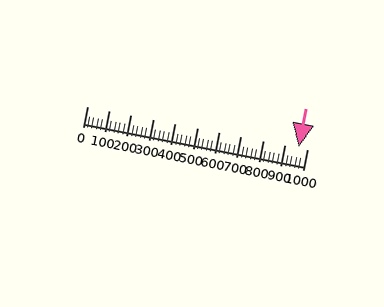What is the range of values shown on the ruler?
The ruler shows values from 0 to 1000.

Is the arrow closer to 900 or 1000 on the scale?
The arrow is closer to 1000.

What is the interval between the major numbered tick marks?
The major tick marks are spaced 100 units apart.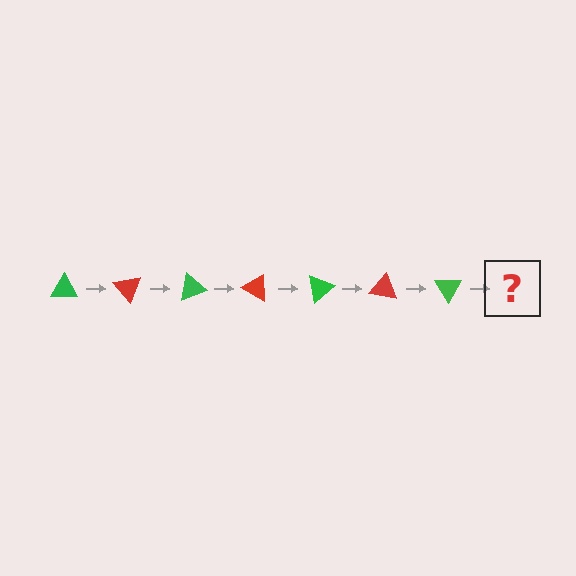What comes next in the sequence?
The next element should be a red triangle, rotated 350 degrees from the start.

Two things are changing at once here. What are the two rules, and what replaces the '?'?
The two rules are that it rotates 50 degrees each step and the color cycles through green and red. The '?' should be a red triangle, rotated 350 degrees from the start.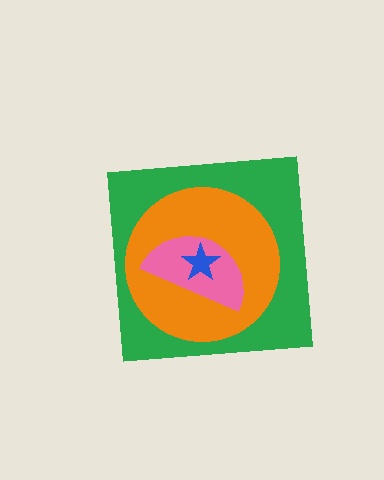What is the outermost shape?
The green square.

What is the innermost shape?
The blue star.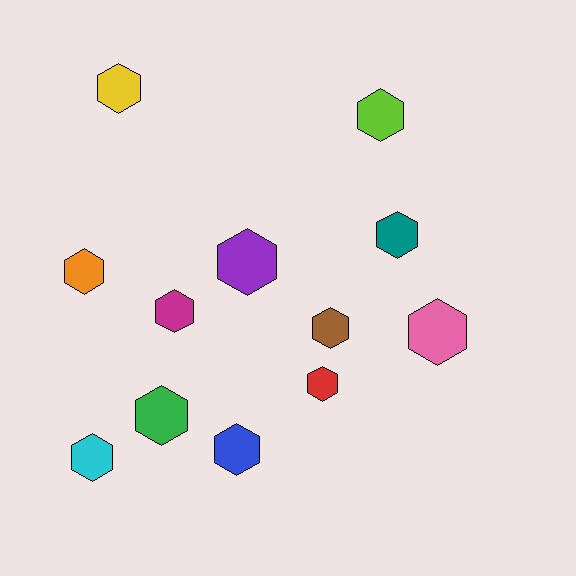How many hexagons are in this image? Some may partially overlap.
There are 12 hexagons.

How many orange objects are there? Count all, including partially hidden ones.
There is 1 orange object.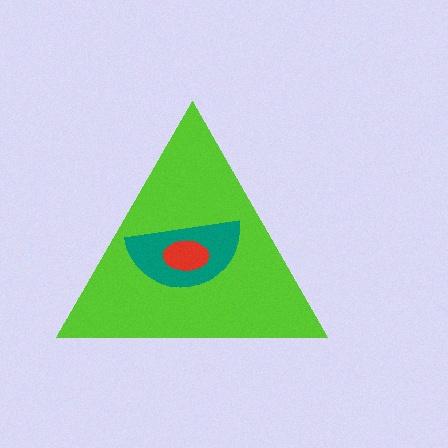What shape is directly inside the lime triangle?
The teal semicircle.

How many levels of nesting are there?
3.